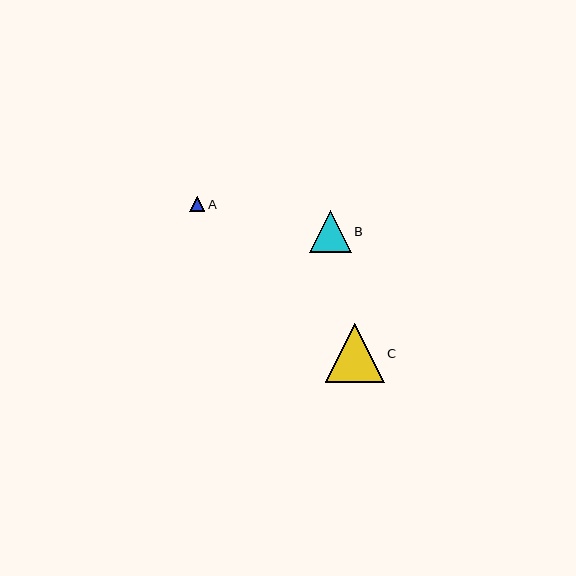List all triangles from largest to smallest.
From largest to smallest: C, B, A.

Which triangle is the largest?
Triangle C is the largest with a size of approximately 59 pixels.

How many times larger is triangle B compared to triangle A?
Triangle B is approximately 2.8 times the size of triangle A.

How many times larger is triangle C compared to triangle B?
Triangle C is approximately 1.4 times the size of triangle B.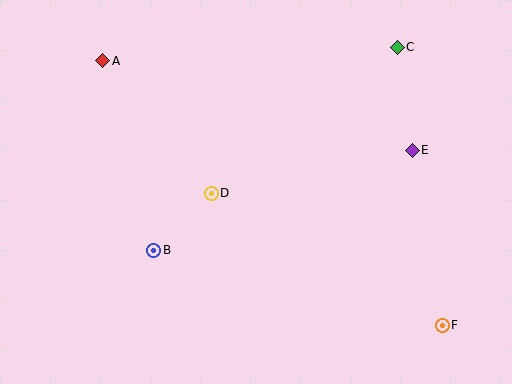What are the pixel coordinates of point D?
Point D is at (211, 193).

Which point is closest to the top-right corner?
Point C is closest to the top-right corner.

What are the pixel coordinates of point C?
Point C is at (397, 47).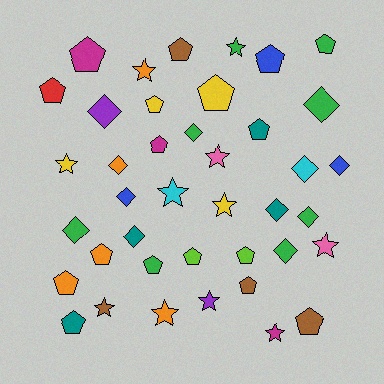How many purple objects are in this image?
There are 2 purple objects.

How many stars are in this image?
There are 11 stars.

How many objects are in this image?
There are 40 objects.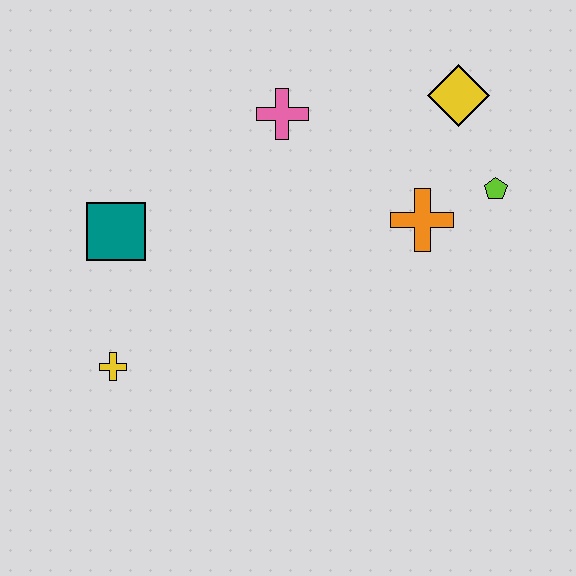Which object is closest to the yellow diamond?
The lime pentagon is closest to the yellow diamond.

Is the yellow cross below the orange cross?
Yes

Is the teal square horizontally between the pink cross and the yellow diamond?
No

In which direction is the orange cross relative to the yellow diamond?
The orange cross is below the yellow diamond.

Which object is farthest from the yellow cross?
The yellow diamond is farthest from the yellow cross.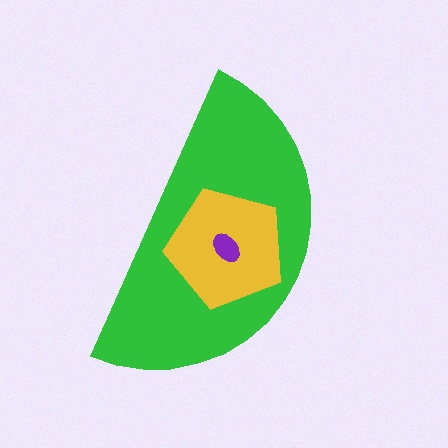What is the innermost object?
The purple ellipse.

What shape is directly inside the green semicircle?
The yellow pentagon.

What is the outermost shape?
The green semicircle.